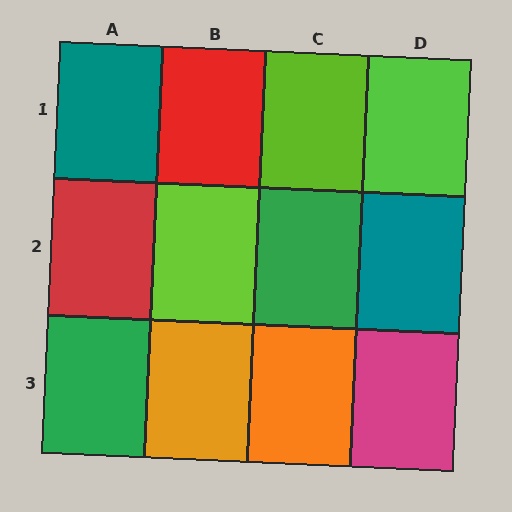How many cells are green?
2 cells are green.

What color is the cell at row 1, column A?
Teal.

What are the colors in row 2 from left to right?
Red, lime, green, teal.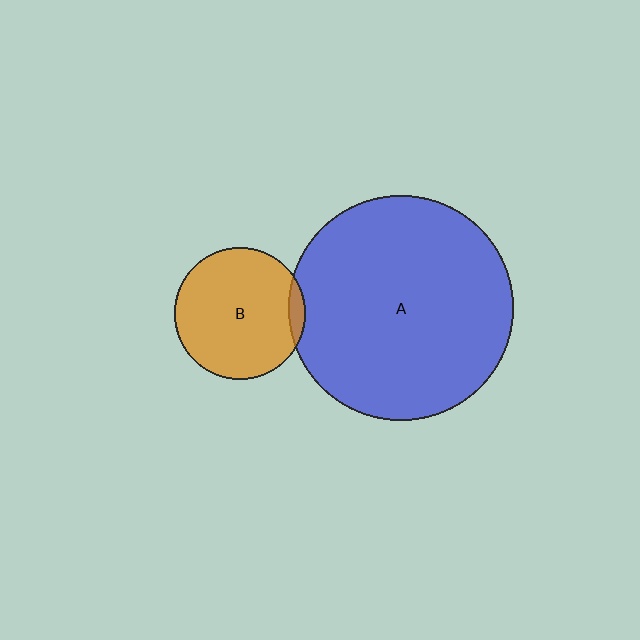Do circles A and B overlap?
Yes.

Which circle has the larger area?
Circle A (blue).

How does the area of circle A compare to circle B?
Approximately 2.9 times.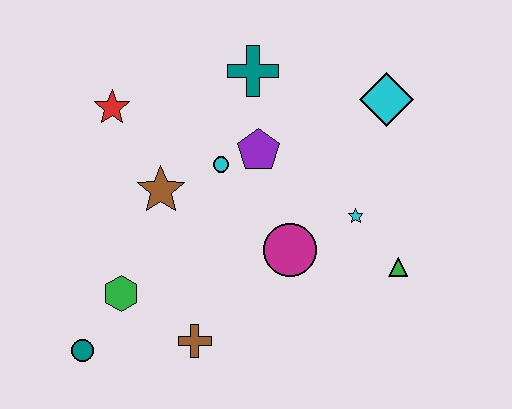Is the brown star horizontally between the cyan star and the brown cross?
No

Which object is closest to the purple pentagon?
The cyan circle is closest to the purple pentagon.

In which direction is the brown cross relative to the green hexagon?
The brown cross is to the right of the green hexagon.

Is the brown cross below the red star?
Yes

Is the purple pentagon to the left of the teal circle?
No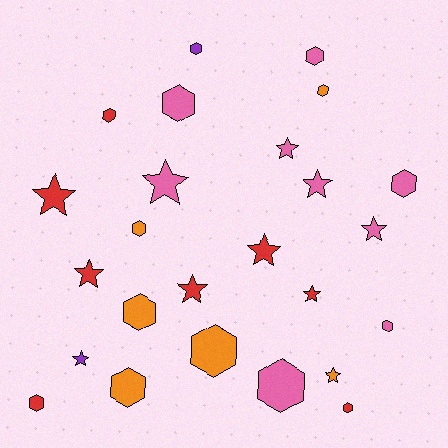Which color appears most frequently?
Pink, with 9 objects.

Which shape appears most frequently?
Hexagon, with 14 objects.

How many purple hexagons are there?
There is 1 purple hexagon.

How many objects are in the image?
There are 25 objects.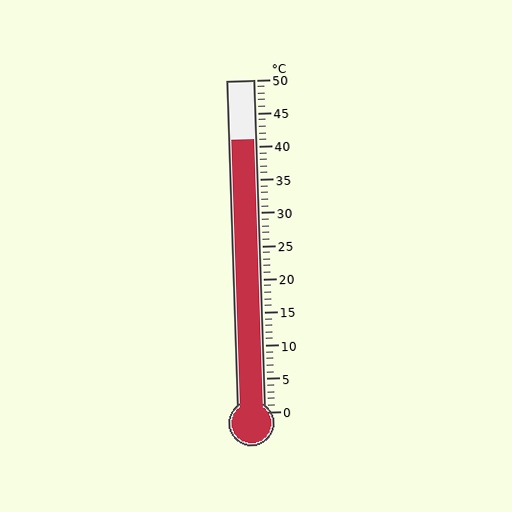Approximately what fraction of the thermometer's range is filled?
The thermometer is filled to approximately 80% of its range.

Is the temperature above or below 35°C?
The temperature is above 35°C.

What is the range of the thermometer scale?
The thermometer scale ranges from 0°C to 50°C.